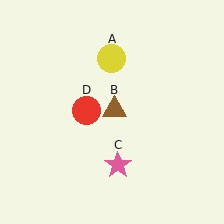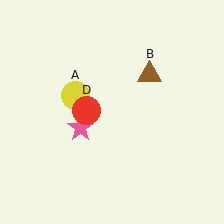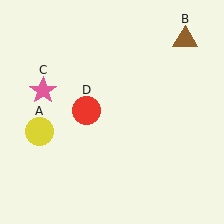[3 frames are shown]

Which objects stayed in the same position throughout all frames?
Red circle (object D) remained stationary.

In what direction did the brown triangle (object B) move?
The brown triangle (object B) moved up and to the right.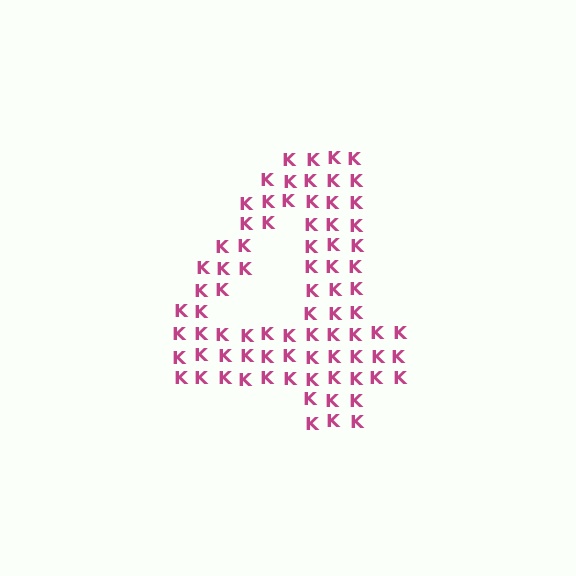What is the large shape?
The large shape is the digit 4.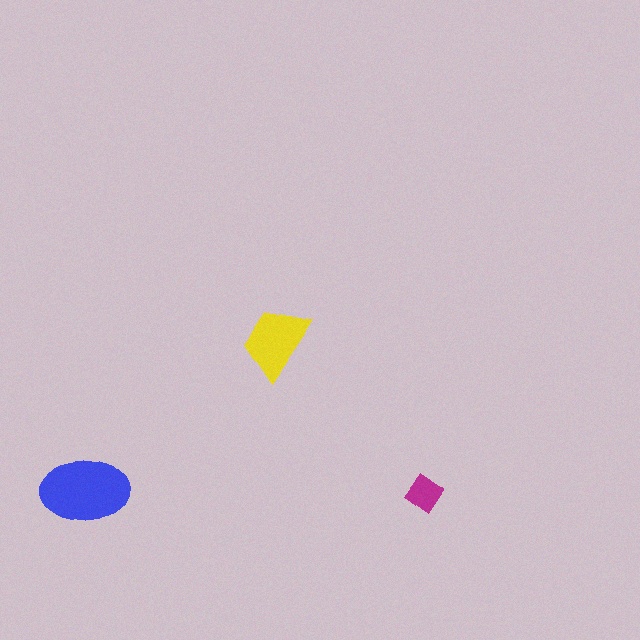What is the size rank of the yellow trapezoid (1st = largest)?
2nd.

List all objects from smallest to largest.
The magenta diamond, the yellow trapezoid, the blue ellipse.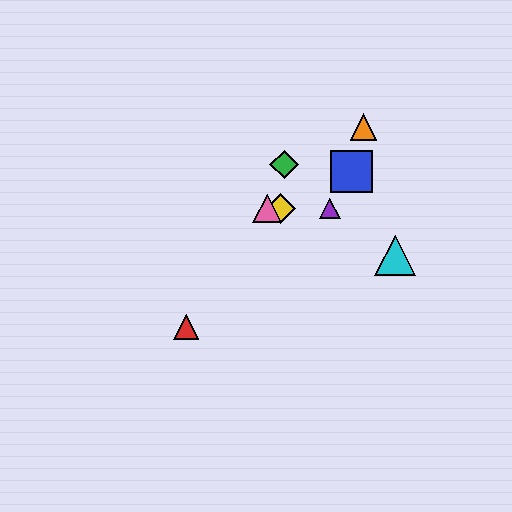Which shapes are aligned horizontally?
The yellow diamond, the purple triangle, the pink triangle are aligned horizontally.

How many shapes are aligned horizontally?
3 shapes (the yellow diamond, the purple triangle, the pink triangle) are aligned horizontally.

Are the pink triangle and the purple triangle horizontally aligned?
Yes, both are at y≈208.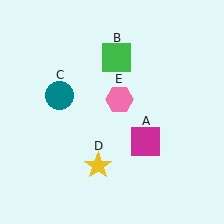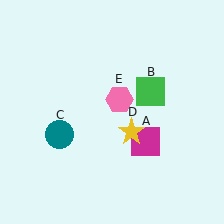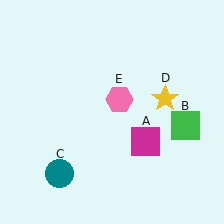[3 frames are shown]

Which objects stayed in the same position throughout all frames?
Magenta square (object A) and pink hexagon (object E) remained stationary.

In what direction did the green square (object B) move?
The green square (object B) moved down and to the right.